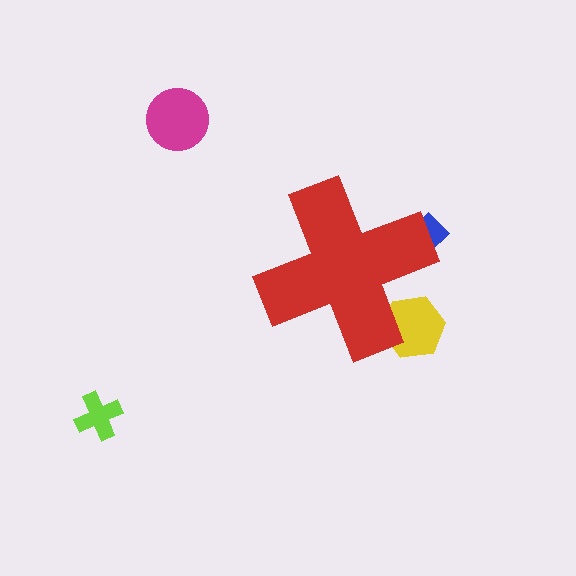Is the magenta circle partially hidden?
No, the magenta circle is fully visible.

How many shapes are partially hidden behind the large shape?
2 shapes are partially hidden.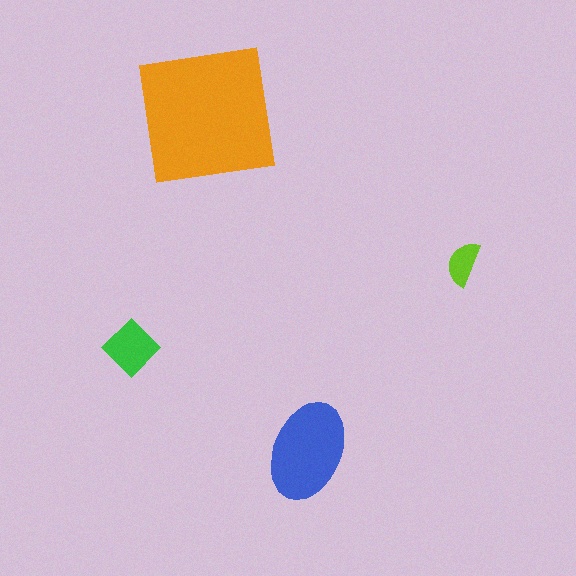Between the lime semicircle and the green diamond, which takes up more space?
The green diamond.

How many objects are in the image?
There are 4 objects in the image.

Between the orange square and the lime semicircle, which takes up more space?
The orange square.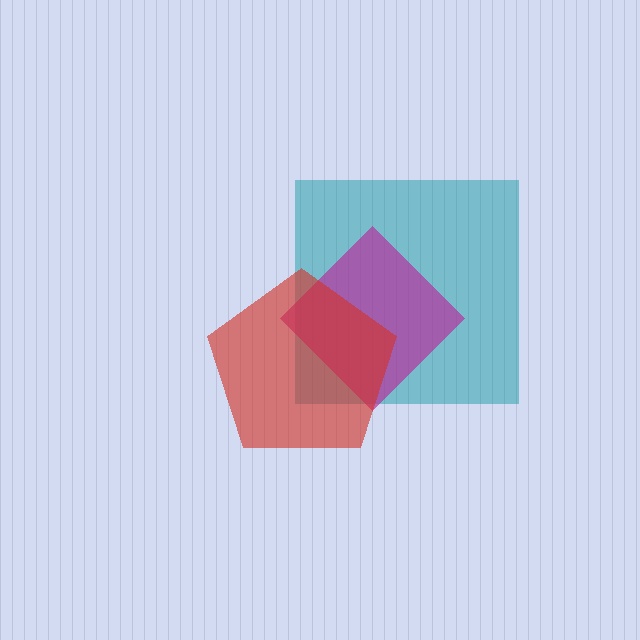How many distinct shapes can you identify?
There are 3 distinct shapes: a teal square, a magenta diamond, a red pentagon.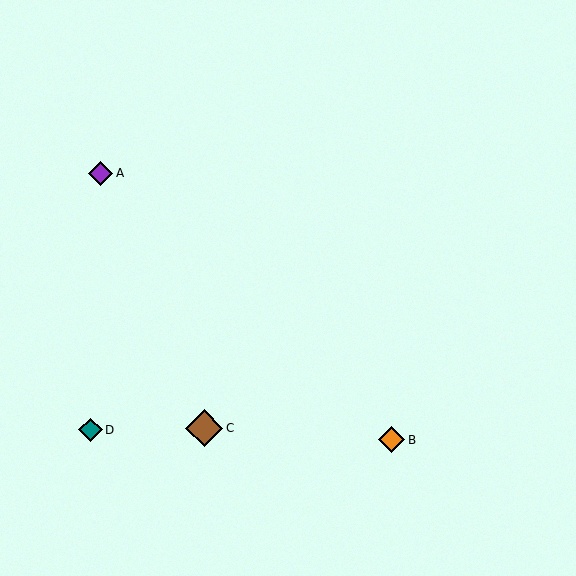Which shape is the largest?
The brown diamond (labeled C) is the largest.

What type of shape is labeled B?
Shape B is an orange diamond.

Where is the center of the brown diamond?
The center of the brown diamond is at (204, 428).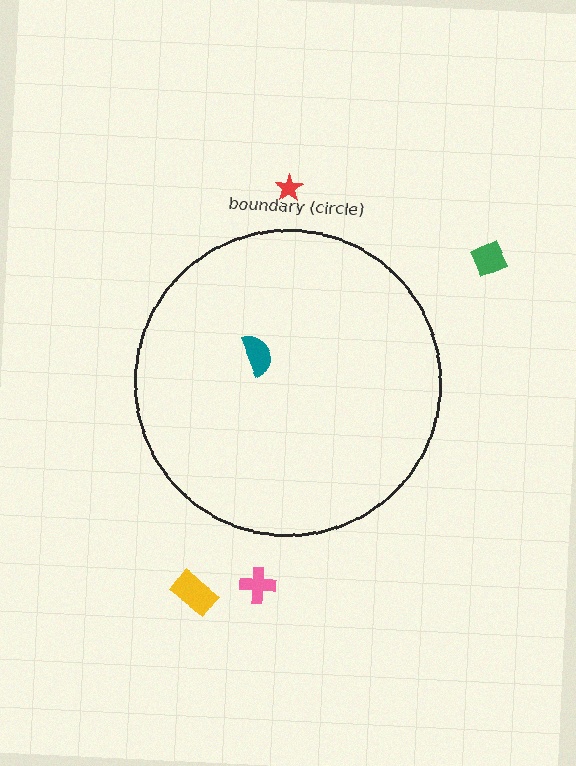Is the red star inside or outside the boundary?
Outside.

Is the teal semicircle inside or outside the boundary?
Inside.